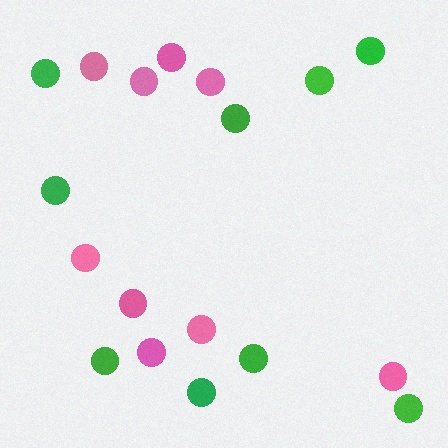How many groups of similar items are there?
There are 2 groups: one group of green circles (9) and one group of pink circles (9).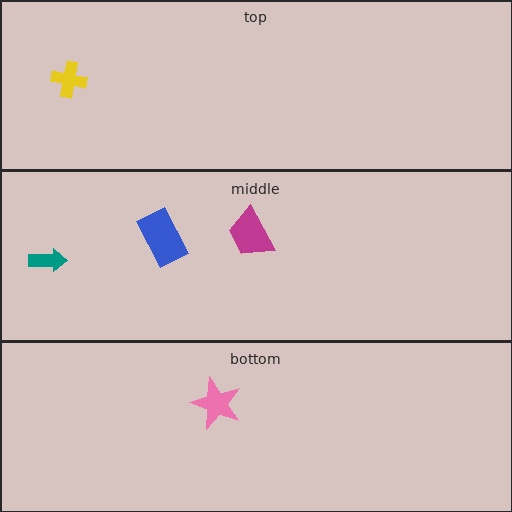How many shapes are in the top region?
1.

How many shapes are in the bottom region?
1.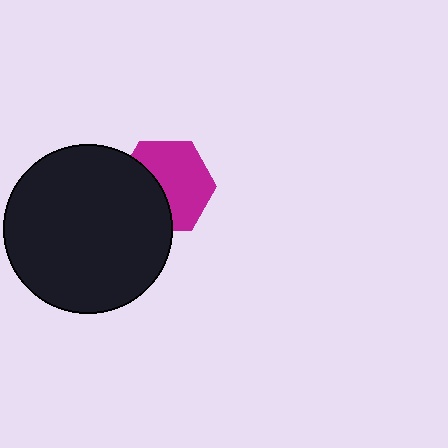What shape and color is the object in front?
The object in front is a black circle.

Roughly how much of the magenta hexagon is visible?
About half of it is visible (roughly 61%).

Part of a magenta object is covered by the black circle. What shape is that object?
It is a hexagon.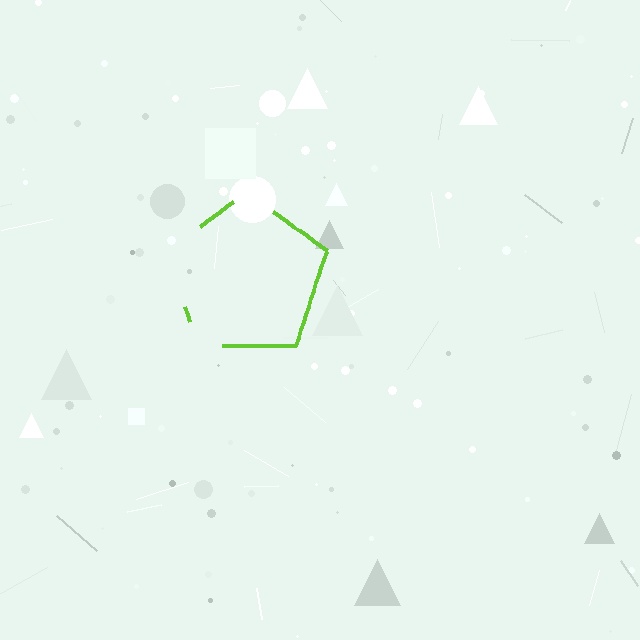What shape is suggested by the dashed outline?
The dashed outline suggests a pentagon.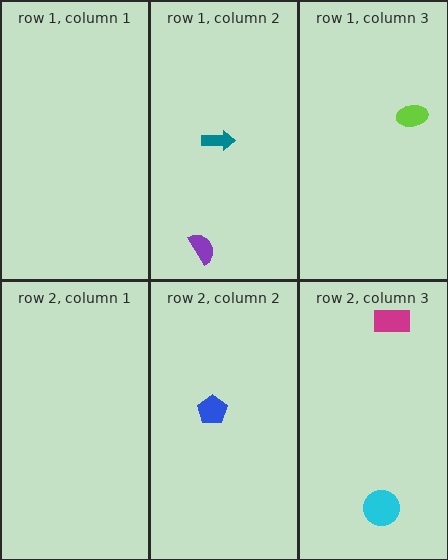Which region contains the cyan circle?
The row 2, column 3 region.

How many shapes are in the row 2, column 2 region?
1.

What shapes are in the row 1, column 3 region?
The lime ellipse.